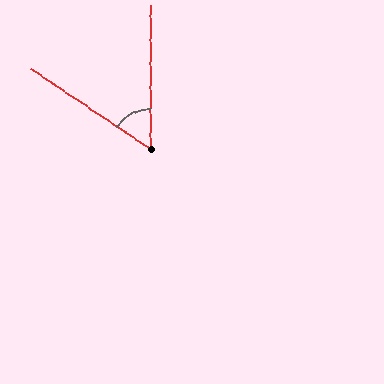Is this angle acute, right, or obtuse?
It is acute.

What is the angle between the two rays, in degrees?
Approximately 56 degrees.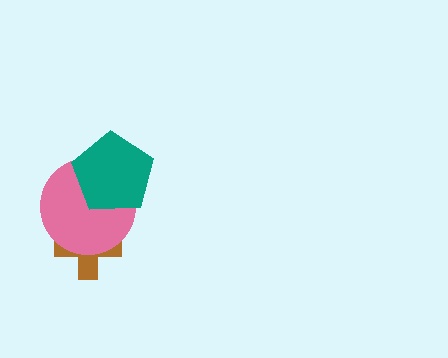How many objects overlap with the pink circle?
2 objects overlap with the pink circle.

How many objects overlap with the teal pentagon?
1 object overlaps with the teal pentagon.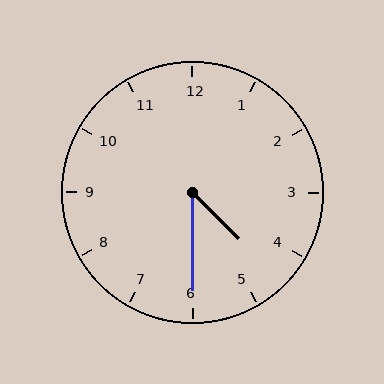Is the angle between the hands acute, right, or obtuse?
It is acute.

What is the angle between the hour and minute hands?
Approximately 45 degrees.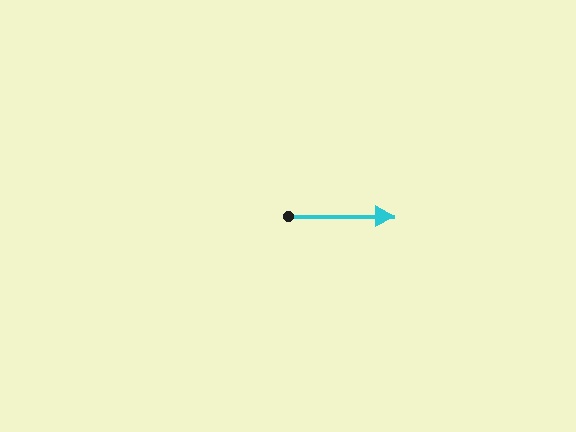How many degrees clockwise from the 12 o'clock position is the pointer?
Approximately 90 degrees.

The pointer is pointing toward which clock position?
Roughly 3 o'clock.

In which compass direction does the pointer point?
East.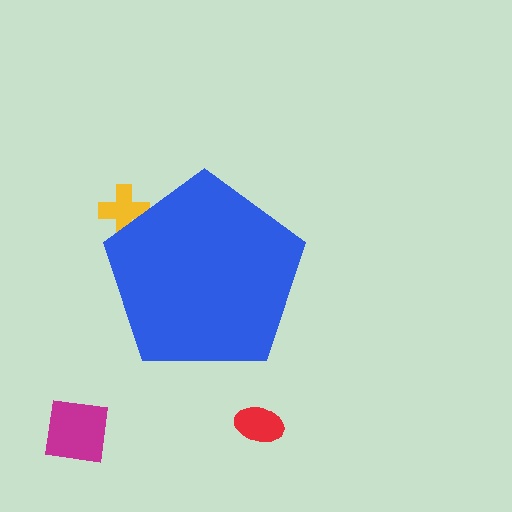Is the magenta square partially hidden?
No, the magenta square is fully visible.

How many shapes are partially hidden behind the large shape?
1 shape is partially hidden.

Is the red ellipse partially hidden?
No, the red ellipse is fully visible.